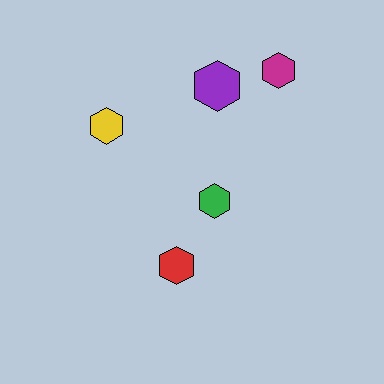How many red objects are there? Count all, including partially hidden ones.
There is 1 red object.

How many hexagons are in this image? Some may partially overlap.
There are 5 hexagons.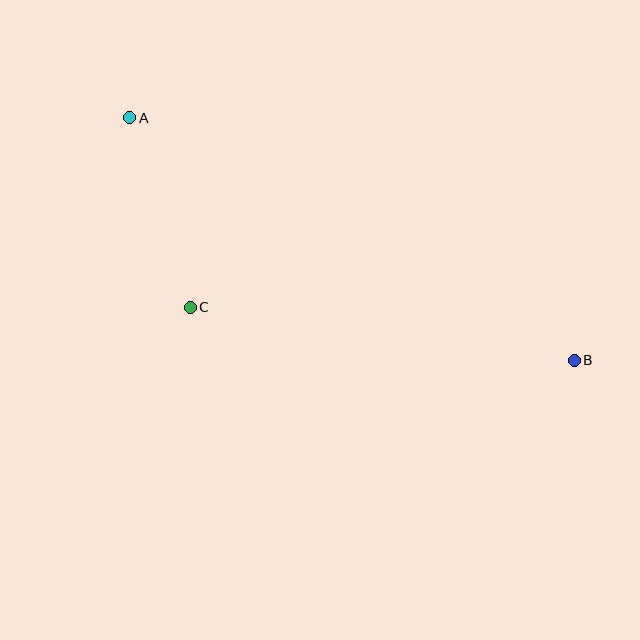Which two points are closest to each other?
Points A and C are closest to each other.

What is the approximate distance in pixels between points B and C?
The distance between B and C is approximately 388 pixels.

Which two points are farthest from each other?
Points A and B are farthest from each other.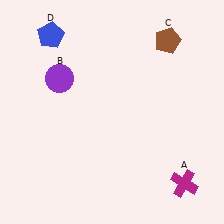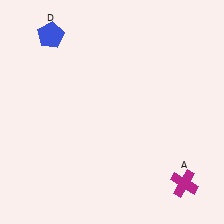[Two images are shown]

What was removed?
The brown pentagon (C), the purple circle (B) were removed in Image 2.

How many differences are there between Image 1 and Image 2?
There are 2 differences between the two images.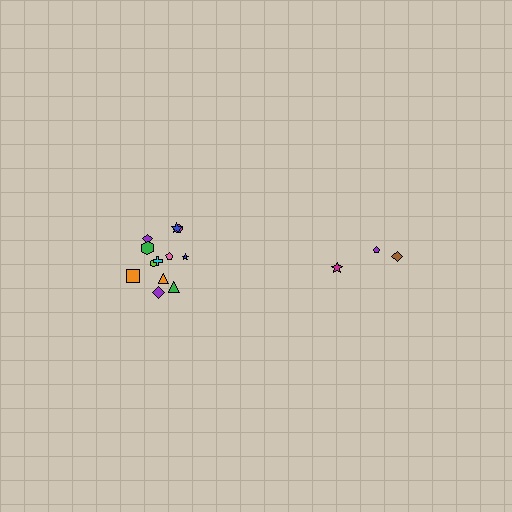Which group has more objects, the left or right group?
The left group.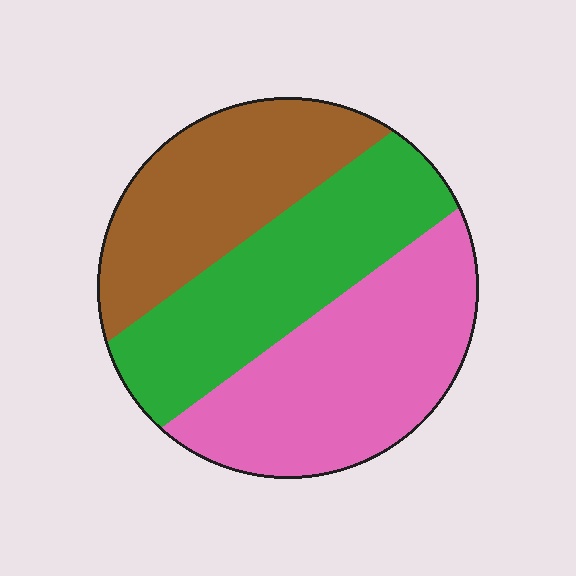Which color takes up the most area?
Pink, at roughly 40%.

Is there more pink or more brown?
Pink.